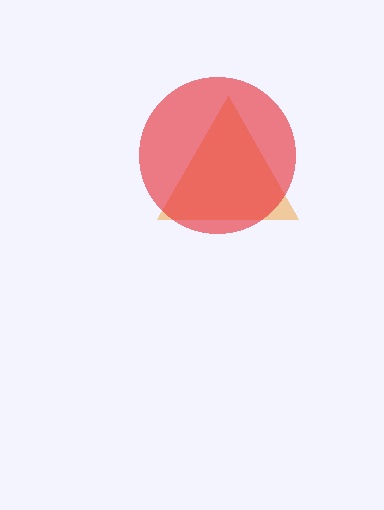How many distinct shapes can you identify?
There are 2 distinct shapes: an orange triangle, a red circle.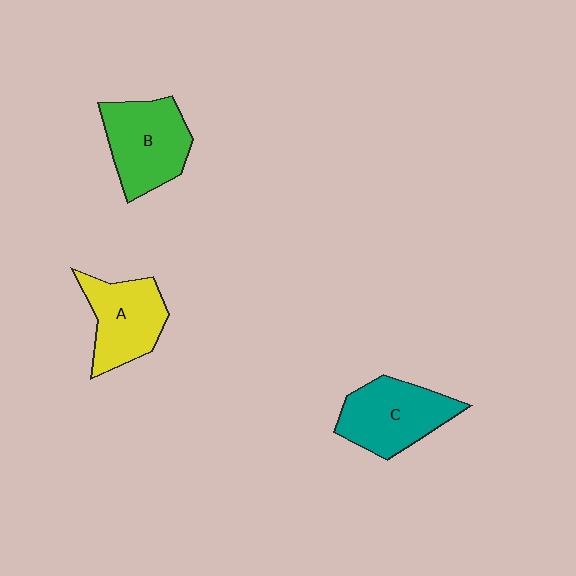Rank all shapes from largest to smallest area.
From largest to smallest: B (green), C (teal), A (yellow).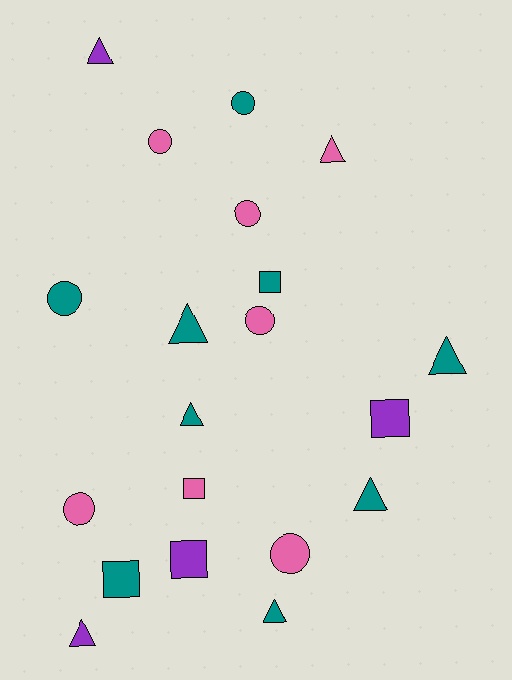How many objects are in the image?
There are 20 objects.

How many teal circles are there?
There are 2 teal circles.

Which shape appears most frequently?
Triangle, with 8 objects.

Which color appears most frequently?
Teal, with 9 objects.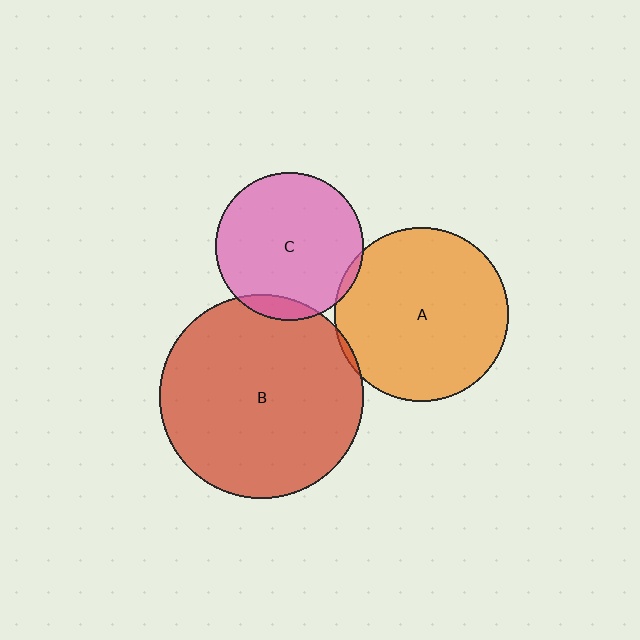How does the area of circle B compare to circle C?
Approximately 1.9 times.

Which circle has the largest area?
Circle B (red).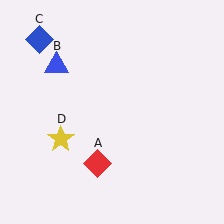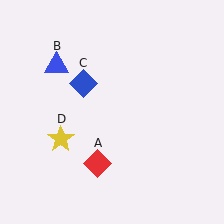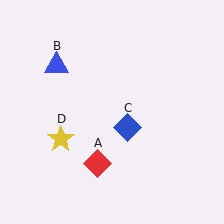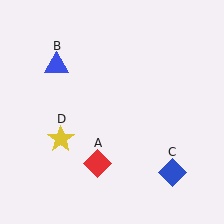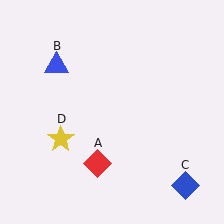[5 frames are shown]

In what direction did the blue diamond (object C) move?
The blue diamond (object C) moved down and to the right.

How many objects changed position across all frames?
1 object changed position: blue diamond (object C).